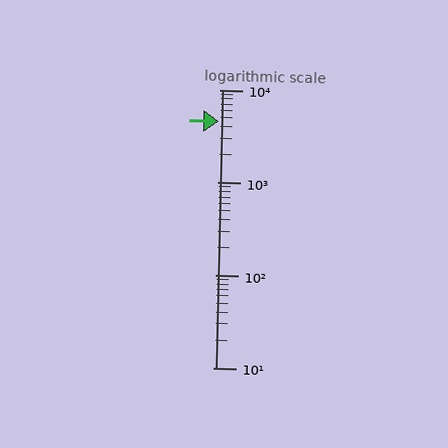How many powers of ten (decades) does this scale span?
The scale spans 3 decades, from 10 to 10000.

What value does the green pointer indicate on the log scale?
The pointer indicates approximately 4600.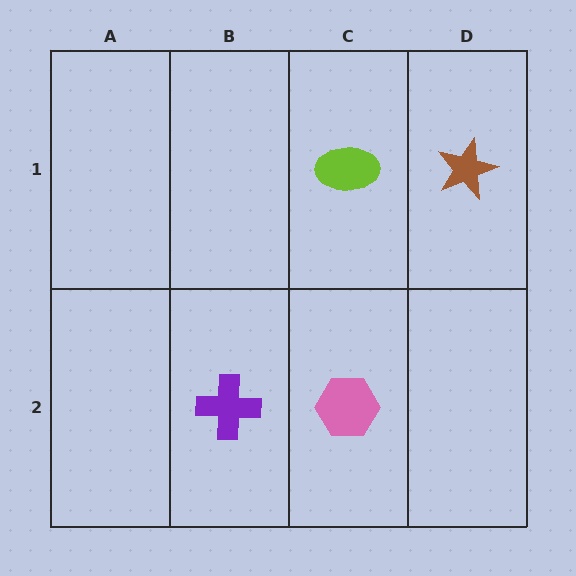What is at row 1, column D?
A brown star.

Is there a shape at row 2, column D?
No, that cell is empty.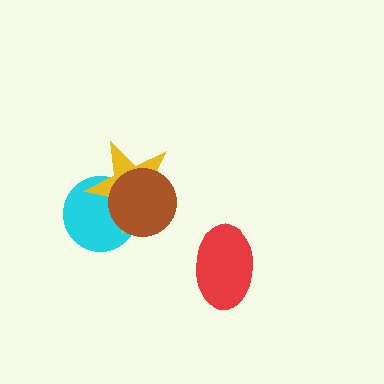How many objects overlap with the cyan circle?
2 objects overlap with the cyan circle.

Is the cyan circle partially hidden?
Yes, it is partially covered by another shape.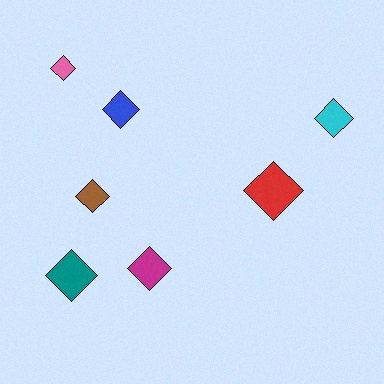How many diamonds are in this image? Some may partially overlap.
There are 7 diamonds.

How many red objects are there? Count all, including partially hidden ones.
There is 1 red object.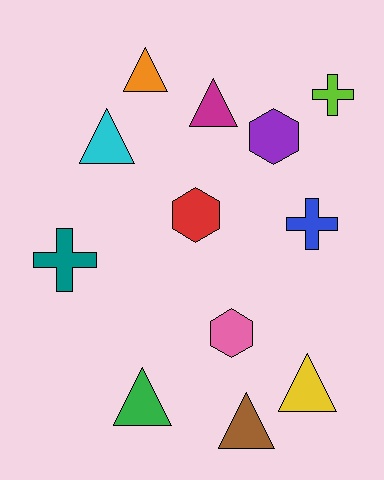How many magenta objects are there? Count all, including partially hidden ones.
There is 1 magenta object.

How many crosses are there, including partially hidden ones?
There are 3 crosses.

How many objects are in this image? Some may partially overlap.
There are 12 objects.